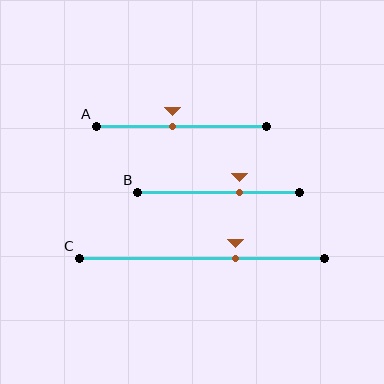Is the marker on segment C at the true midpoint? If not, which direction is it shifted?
No, the marker on segment C is shifted to the right by about 14% of the segment length.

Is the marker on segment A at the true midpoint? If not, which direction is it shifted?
No, the marker on segment A is shifted to the left by about 5% of the segment length.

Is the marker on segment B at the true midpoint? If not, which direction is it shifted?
No, the marker on segment B is shifted to the right by about 13% of the segment length.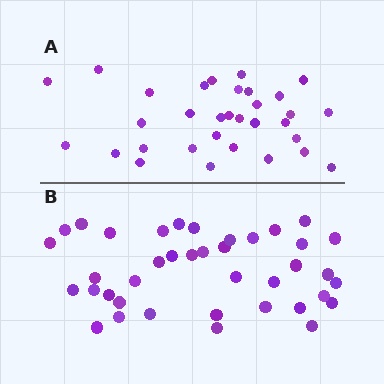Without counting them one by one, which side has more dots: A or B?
Region B (the bottom region) has more dots.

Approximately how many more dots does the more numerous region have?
Region B has roughly 8 or so more dots than region A.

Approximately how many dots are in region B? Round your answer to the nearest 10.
About 40 dots. (The exact count is 39, which rounds to 40.)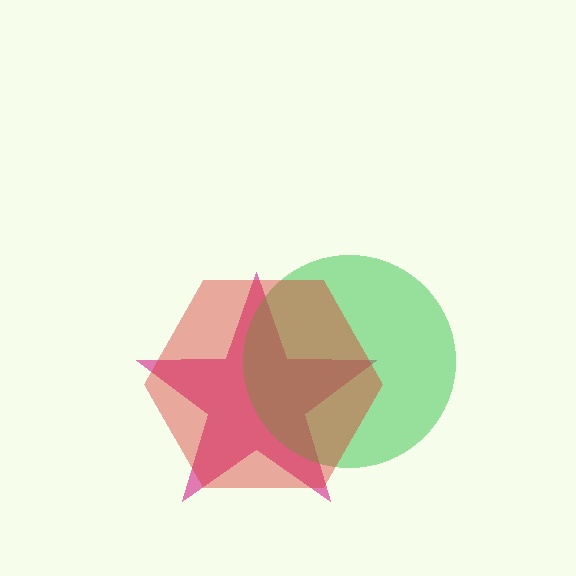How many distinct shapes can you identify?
There are 3 distinct shapes: a magenta star, a green circle, a red hexagon.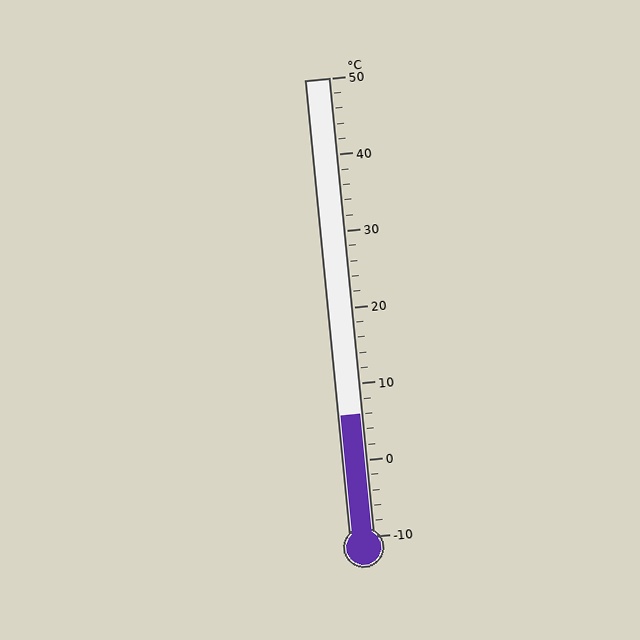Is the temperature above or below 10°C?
The temperature is below 10°C.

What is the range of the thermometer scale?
The thermometer scale ranges from -10°C to 50°C.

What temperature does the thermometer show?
The thermometer shows approximately 6°C.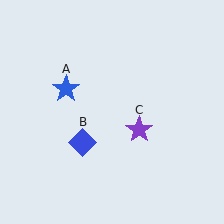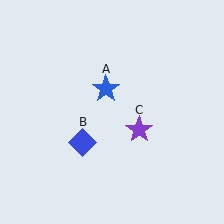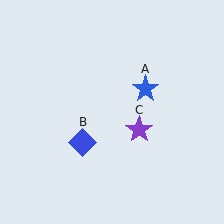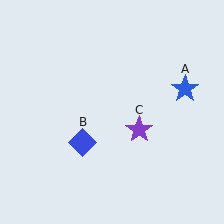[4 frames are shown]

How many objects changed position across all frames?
1 object changed position: blue star (object A).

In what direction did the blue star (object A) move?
The blue star (object A) moved right.